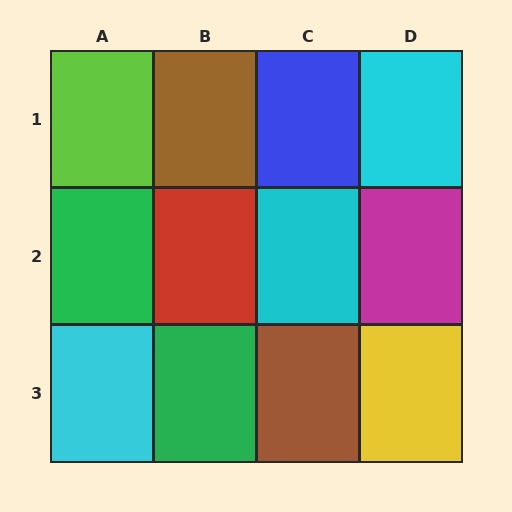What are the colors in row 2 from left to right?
Green, red, cyan, magenta.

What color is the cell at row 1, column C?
Blue.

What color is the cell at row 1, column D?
Cyan.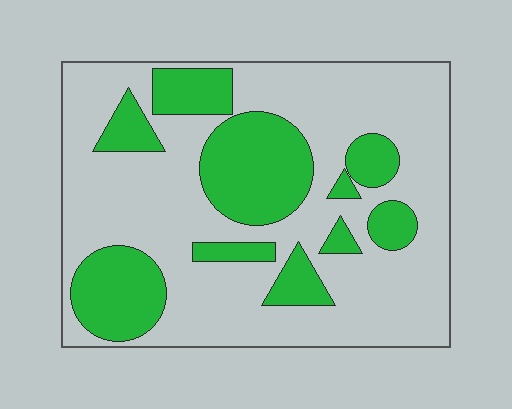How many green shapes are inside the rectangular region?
10.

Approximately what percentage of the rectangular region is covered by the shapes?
Approximately 30%.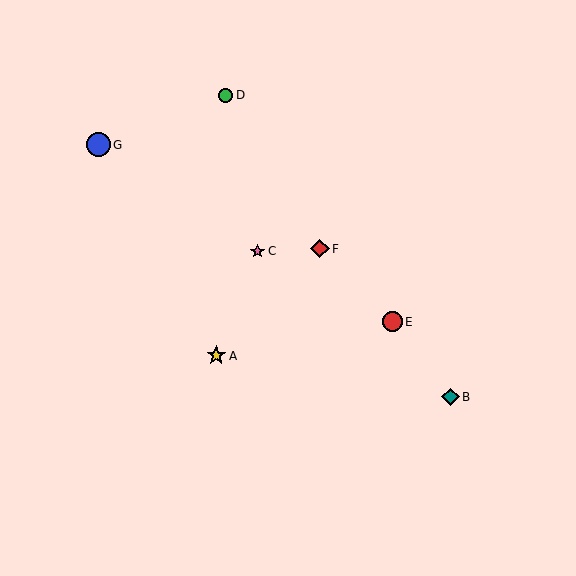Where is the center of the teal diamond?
The center of the teal diamond is at (450, 397).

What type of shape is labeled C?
Shape C is a pink star.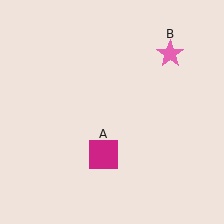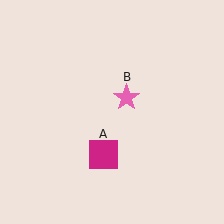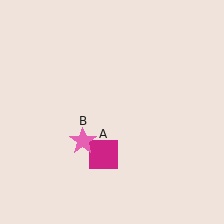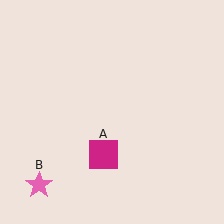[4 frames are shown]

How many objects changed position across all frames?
1 object changed position: pink star (object B).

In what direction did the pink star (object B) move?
The pink star (object B) moved down and to the left.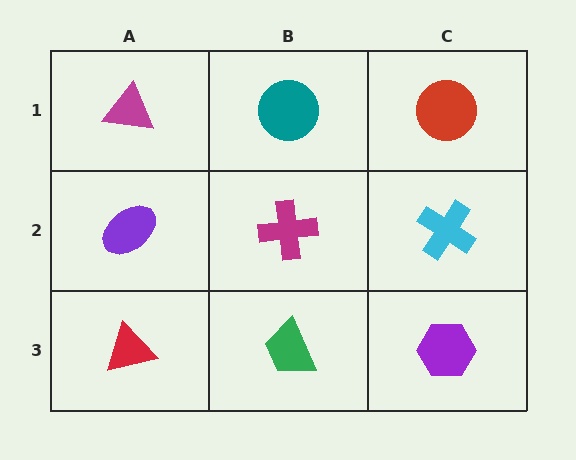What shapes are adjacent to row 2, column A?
A magenta triangle (row 1, column A), a red triangle (row 3, column A), a magenta cross (row 2, column B).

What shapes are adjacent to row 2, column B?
A teal circle (row 1, column B), a green trapezoid (row 3, column B), a purple ellipse (row 2, column A), a cyan cross (row 2, column C).